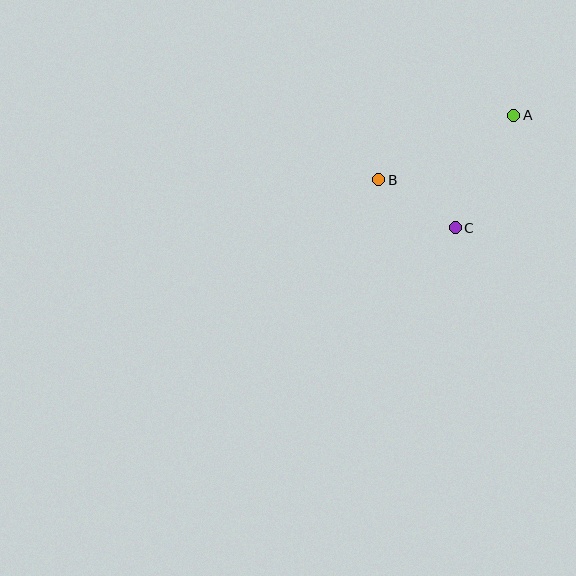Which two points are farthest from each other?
Points A and B are farthest from each other.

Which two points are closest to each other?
Points B and C are closest to each other.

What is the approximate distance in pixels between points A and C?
The distance between A and C is approximately 127 pixels.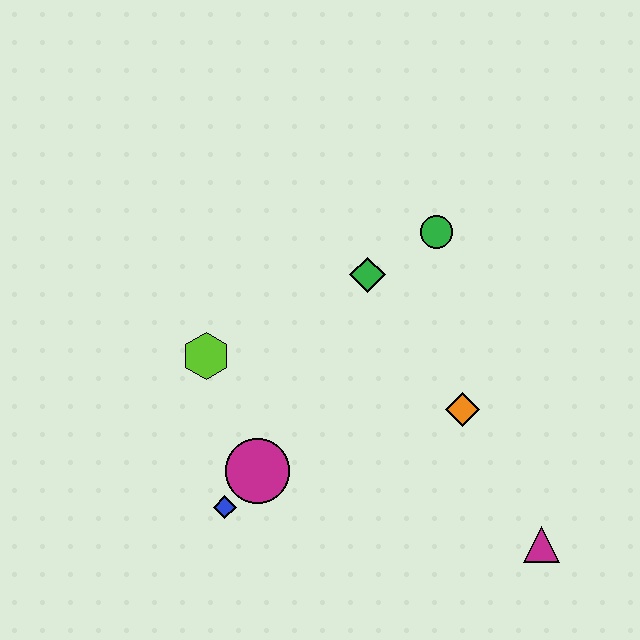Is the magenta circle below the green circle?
Yes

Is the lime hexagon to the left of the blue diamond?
Yes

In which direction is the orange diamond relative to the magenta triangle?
The orange diamond is above the magenta triangle.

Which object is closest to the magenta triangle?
The orange diamond is closest to the magenta triangle.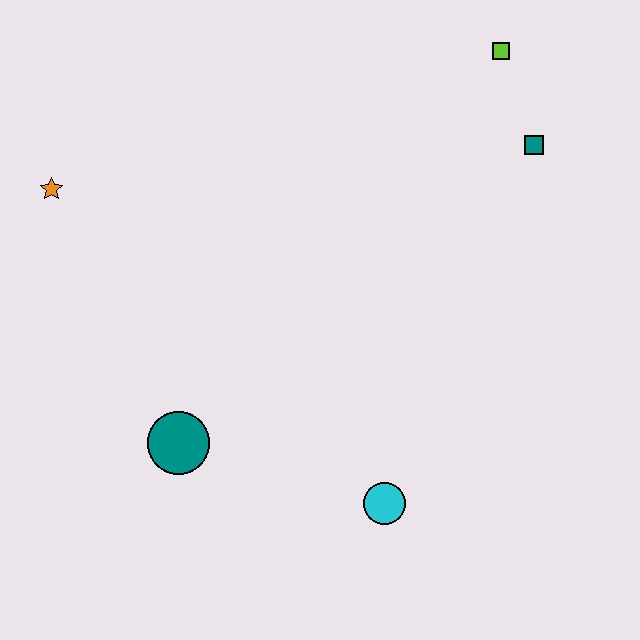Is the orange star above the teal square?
No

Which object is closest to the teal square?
The lime square is closest to the teal square.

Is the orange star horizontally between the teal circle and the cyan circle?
No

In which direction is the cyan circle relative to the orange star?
The cyan circle is to the right of the orange star.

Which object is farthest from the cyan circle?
The lime square is farthest from the cyan circle.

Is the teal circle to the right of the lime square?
No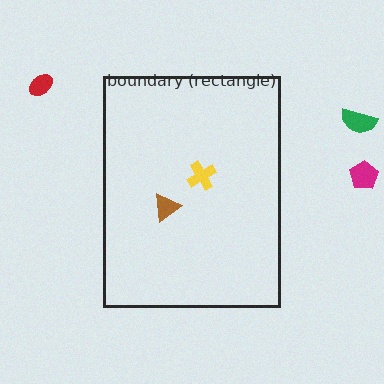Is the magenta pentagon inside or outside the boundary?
Outside.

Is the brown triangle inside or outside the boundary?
Inside.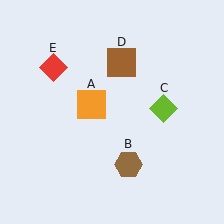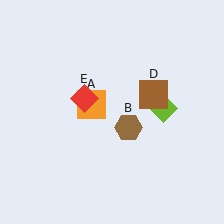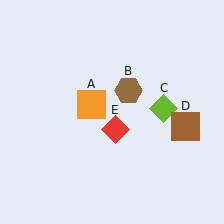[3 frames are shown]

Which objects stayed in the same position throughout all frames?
Orange square (object A) and lime diamond (object C) remained stationary.